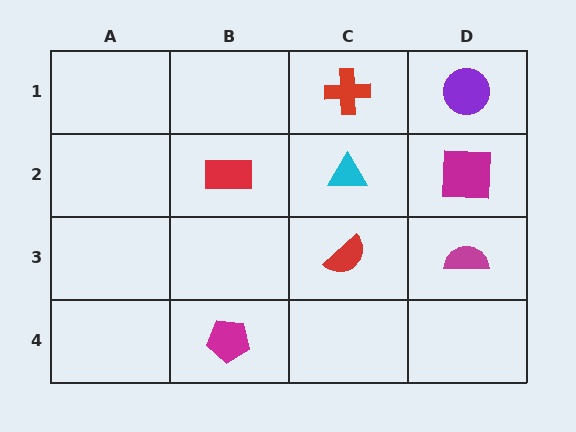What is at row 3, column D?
A magenta semicircle.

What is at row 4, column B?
A magenta pentagon.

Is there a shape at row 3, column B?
No, that cell is empty.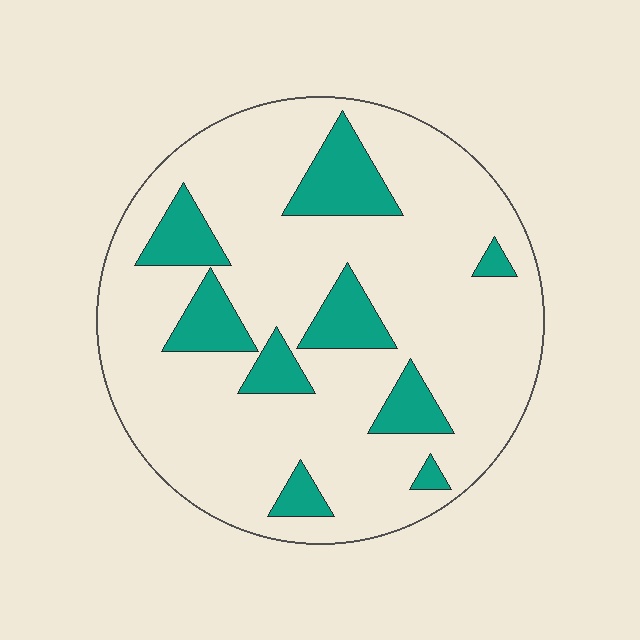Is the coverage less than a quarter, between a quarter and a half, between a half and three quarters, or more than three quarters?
Less than a quarter.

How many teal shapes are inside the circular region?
9.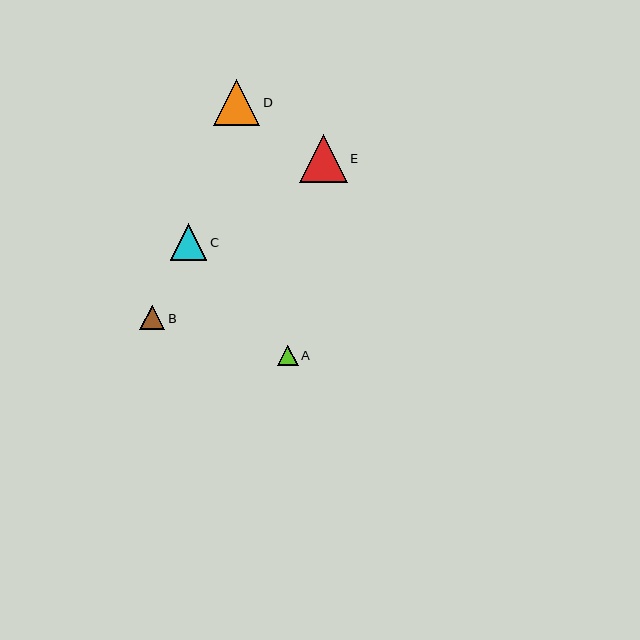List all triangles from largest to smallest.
From largest to smallest: E, D, C, B, A.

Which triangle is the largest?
Triangle E is the largest with a size of approximately 48 pixels.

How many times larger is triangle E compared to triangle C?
Triangle E is approximately 1.3 times the size of triangle C.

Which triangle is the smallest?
Triangle A is the smallest with a size of approximately 21 pixels.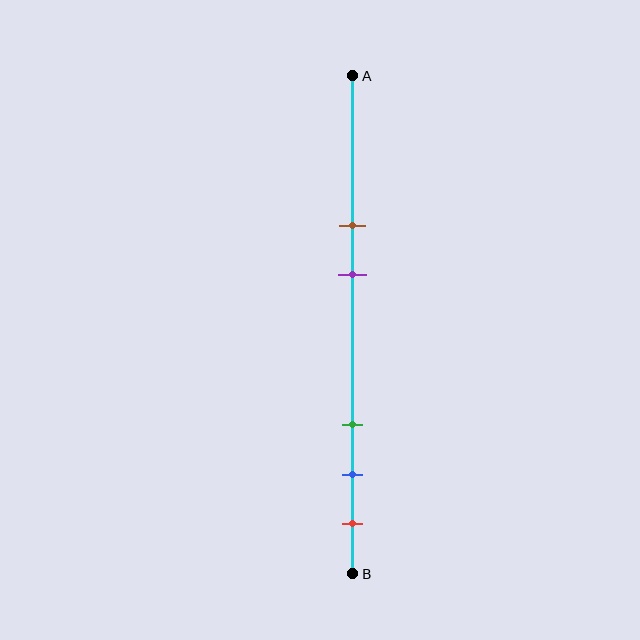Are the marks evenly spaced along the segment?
No, the marks are not evenly spaced.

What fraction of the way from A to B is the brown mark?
The brown mark is approximately 30% (0.3) of the way from A to B.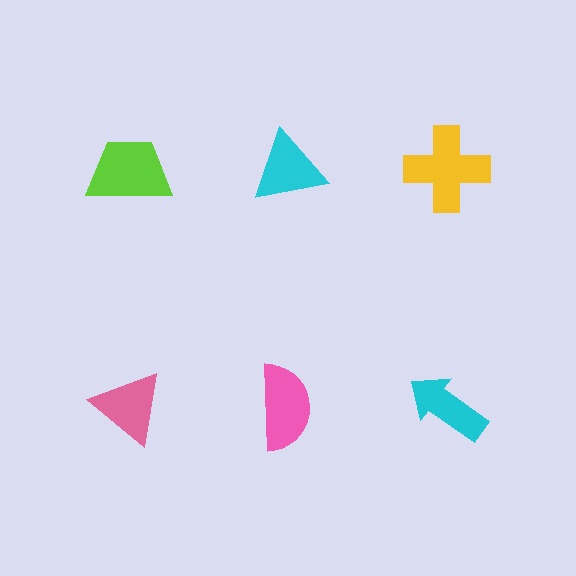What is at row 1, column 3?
A yellow cross.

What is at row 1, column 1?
A lime trapezoid.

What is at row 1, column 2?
A cyan triangle.